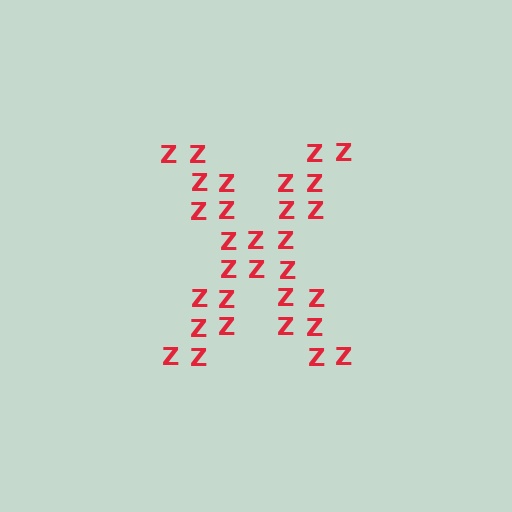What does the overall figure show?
The overall figure shows the letter X.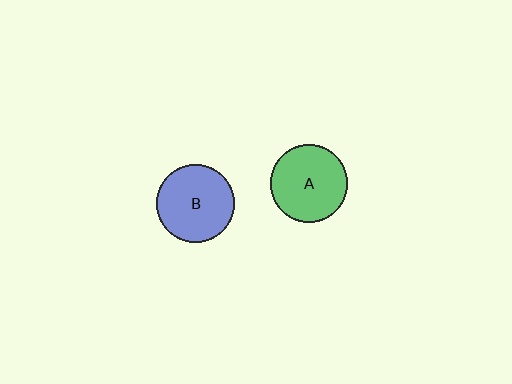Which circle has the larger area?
Circle B (blue).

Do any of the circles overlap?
No, none of the circles overlap.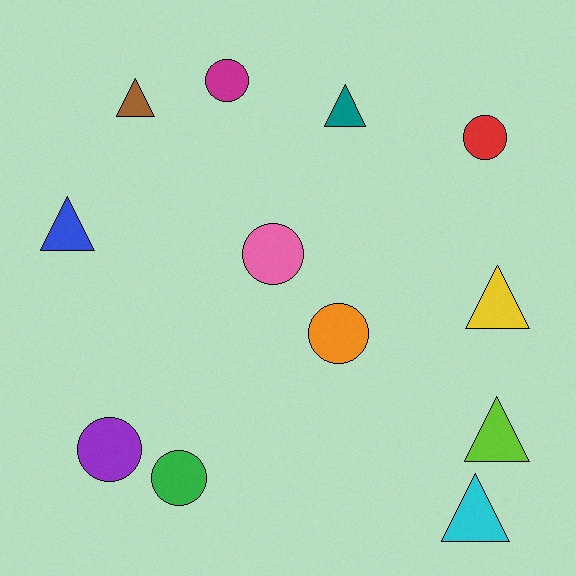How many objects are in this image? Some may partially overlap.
There are 12 objects.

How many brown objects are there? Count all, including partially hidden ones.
There is 1 brown object.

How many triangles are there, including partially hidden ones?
There are 6 triangles.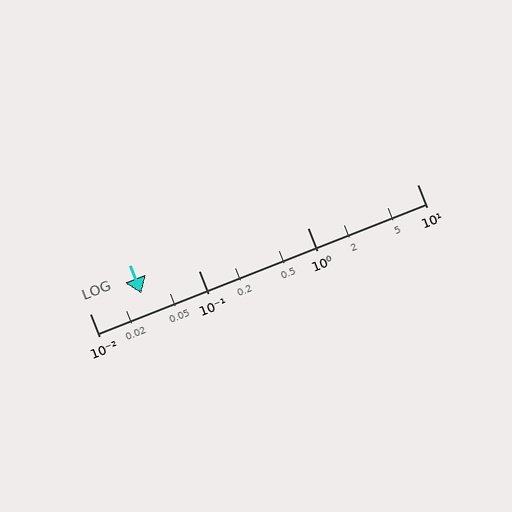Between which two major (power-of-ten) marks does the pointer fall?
The pointer is between 0.01 and 0.1.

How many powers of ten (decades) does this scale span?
The scale spans 3 decades, from 0.01 to 10.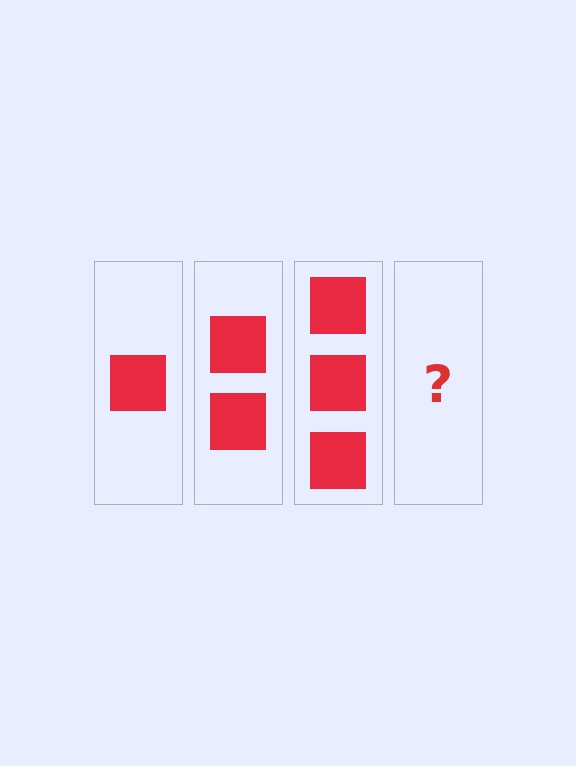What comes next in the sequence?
The next element should be 4 squares.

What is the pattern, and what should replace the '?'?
The pattern is that each step adds one more square. The '?' should be 4 squares.